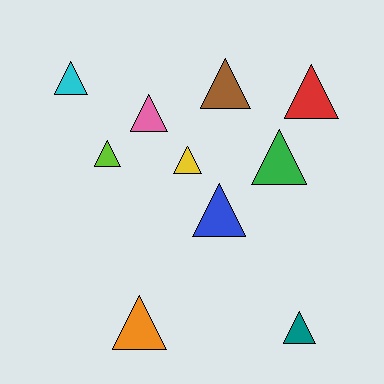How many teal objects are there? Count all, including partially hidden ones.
There is 1 teal object.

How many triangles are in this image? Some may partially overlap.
There are 10 triangles.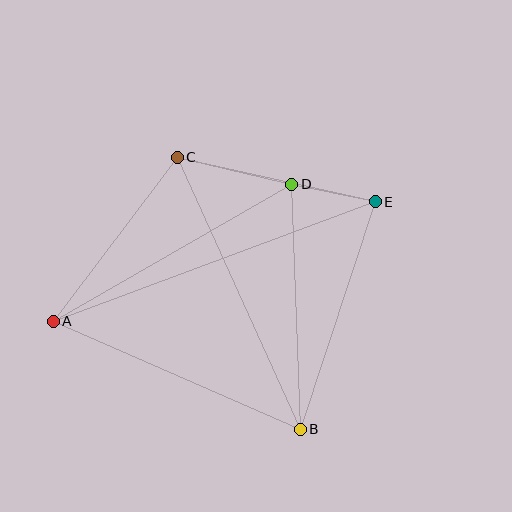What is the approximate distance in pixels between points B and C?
The distance between B and C is approximately 299 pixels.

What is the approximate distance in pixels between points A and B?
The distance between A and B is approximately 270 pixels.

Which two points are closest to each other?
Points D and E are closest to each other.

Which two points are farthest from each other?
Points A and E are farthest from each other.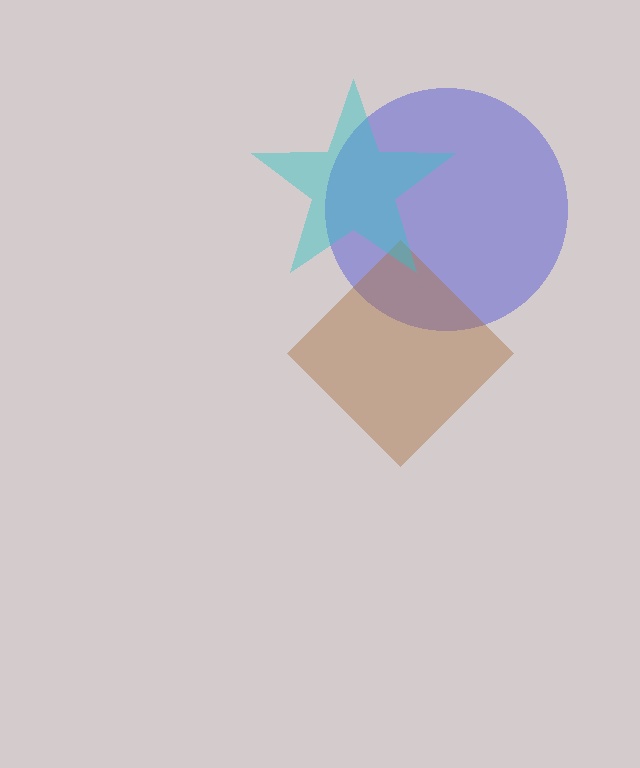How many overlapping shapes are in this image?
There are 3 overlapping shapes in the image.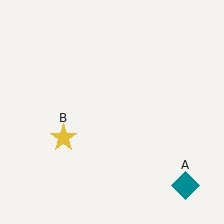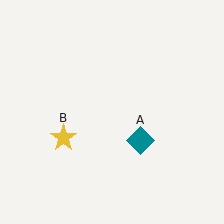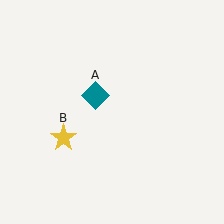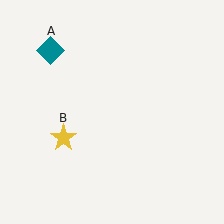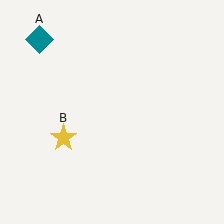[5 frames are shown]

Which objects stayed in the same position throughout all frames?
Yellow star (object B) remained stationary.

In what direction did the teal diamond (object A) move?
The teal diamond (object A) moved up and to the left.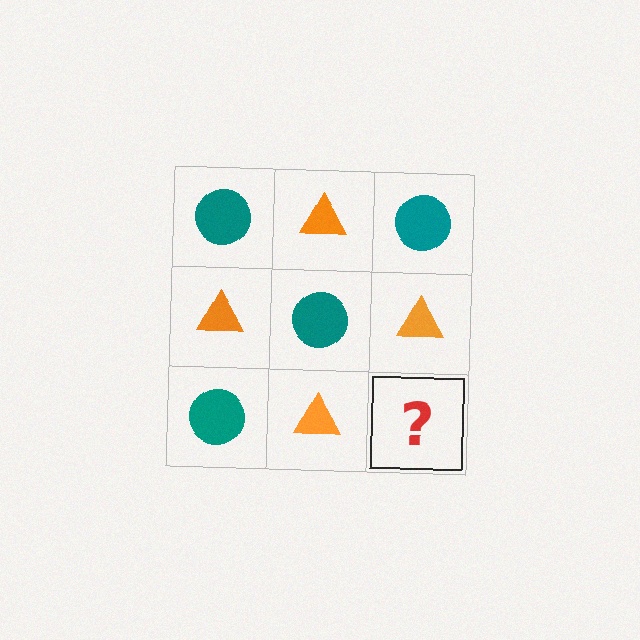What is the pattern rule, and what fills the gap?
The rule is that it alternates teal circle and orange triangle in a checkerboard pattern. The gap should be filled with a teal circle.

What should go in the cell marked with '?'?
The missing cell should contain a teal circle.